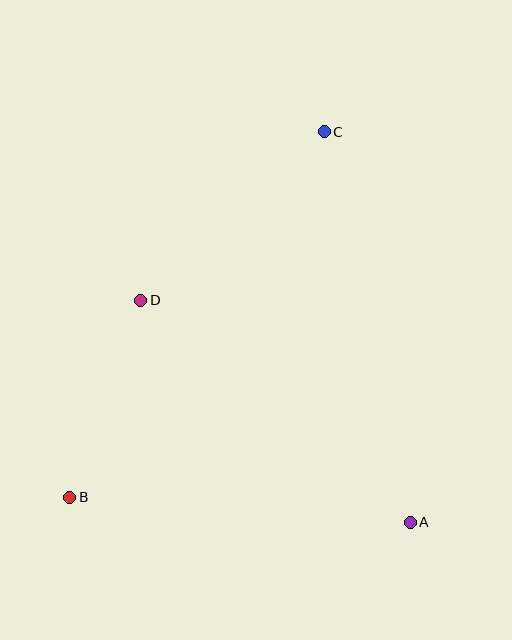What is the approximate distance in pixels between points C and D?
The distance between C and D is approximately 249 pixels.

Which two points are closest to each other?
Points B and D are closest to each other.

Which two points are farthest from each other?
Points B and C are farthest from each other.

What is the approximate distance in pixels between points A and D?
The distance between A and D is approximately 349 pixels.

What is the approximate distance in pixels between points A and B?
The distance between A and B is approximately 341 pixels.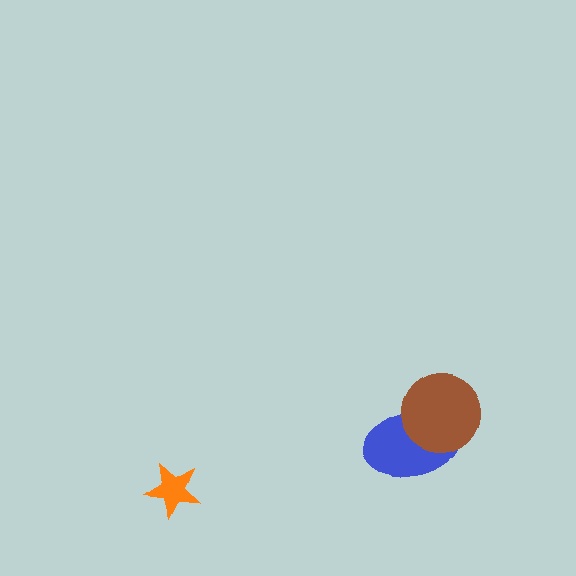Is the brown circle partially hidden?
No, no other shape covers it.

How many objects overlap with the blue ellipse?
1 object overlaps with the blue ellipse.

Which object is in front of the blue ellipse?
The brown circle is in front of the blue ellipse.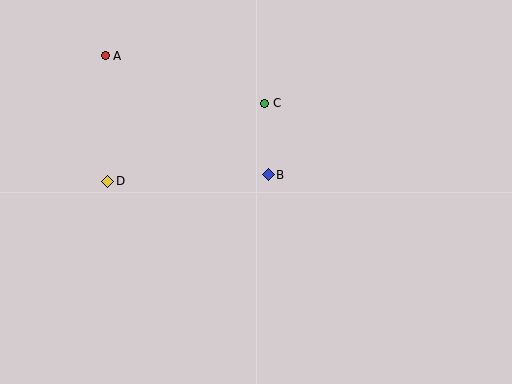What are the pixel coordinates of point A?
Point A is at (105, 56).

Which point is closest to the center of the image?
Point B at (268, 175) is closest to the center.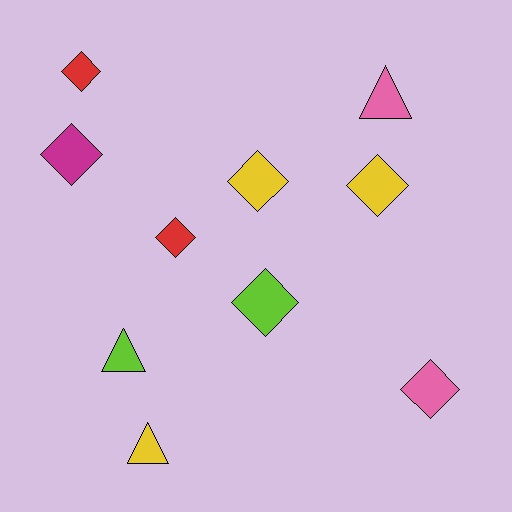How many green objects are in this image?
There are no green objects.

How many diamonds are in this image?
There are 7 diamonds.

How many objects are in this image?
There are 10 objects.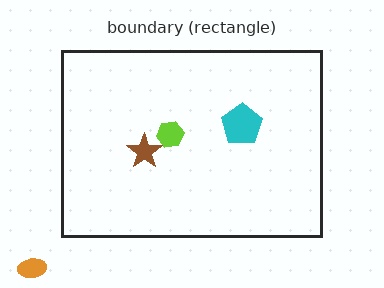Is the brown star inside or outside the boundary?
Inside.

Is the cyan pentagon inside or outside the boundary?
Inside.